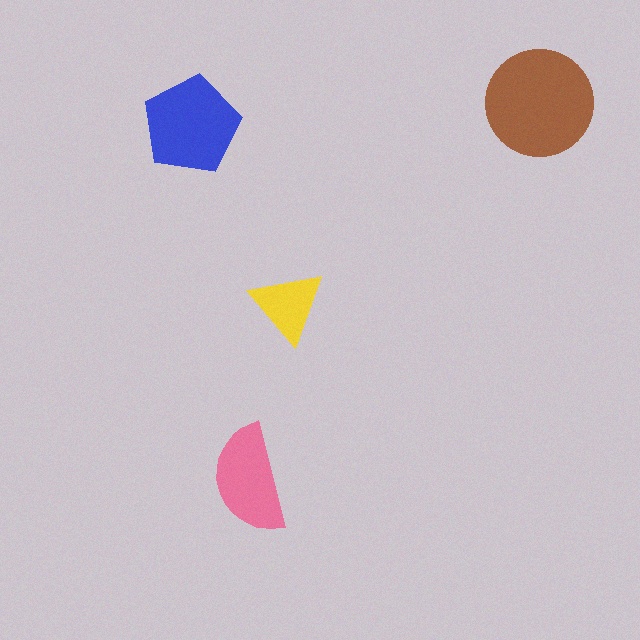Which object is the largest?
The brown circle.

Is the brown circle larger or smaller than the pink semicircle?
Larger.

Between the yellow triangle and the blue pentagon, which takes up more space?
The blue pentagon.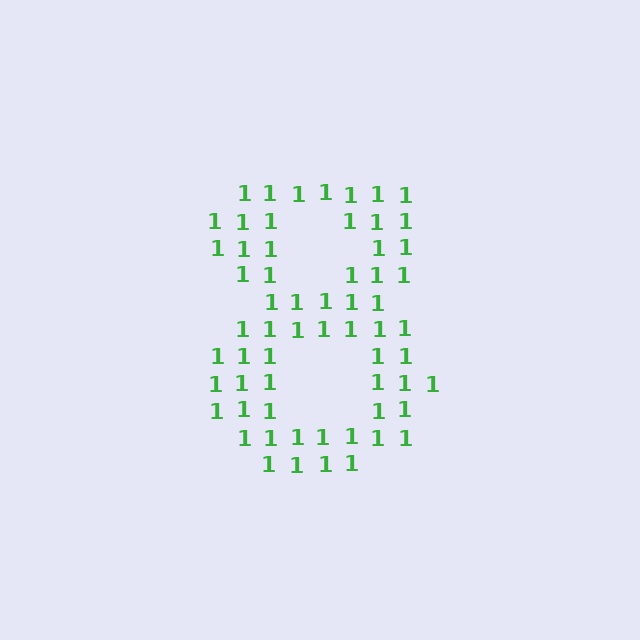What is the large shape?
The large shape is the digit 8.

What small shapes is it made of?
It is made of small digit 1's.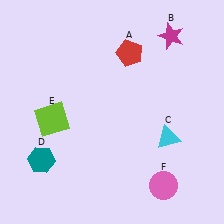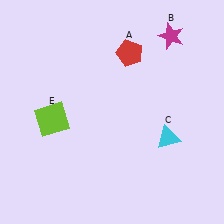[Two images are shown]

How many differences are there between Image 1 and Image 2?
There are 2 differences between the two images.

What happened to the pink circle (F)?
The pink circle (F) was removed in Image 2. It was in the bottom-right area of Image 1.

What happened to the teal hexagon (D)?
The teal hexagon (D) was removed in Image 2. It was in the bottom-left area of Image 1.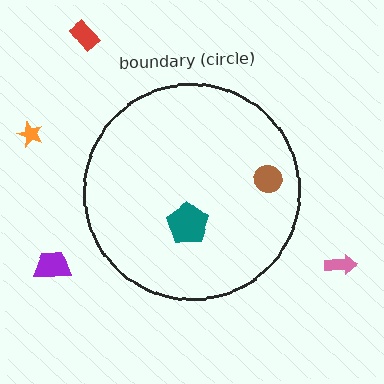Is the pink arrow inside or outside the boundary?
Outside.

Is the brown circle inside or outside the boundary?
Inside.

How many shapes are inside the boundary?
2 inside, 4 outside.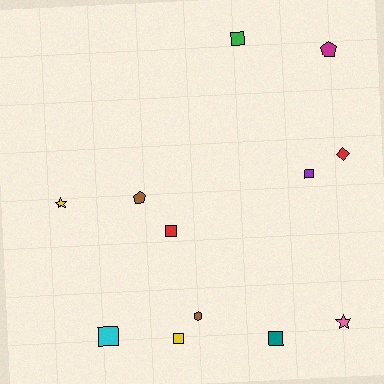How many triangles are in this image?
There are no triangles.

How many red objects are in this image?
There are 2 red objects.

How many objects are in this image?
There are 12 objects.